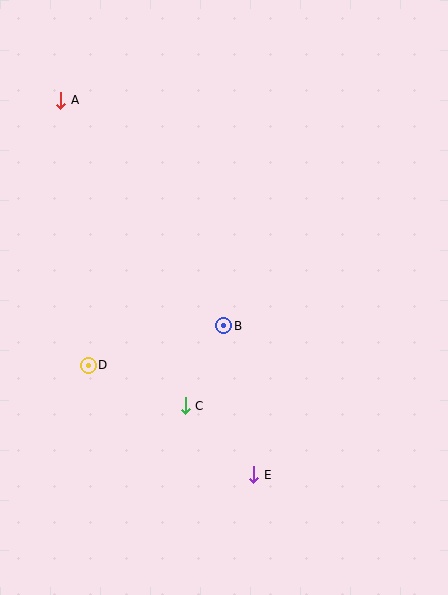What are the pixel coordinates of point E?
Point E is at (254, 475).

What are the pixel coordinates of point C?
Point C is at (185, 406).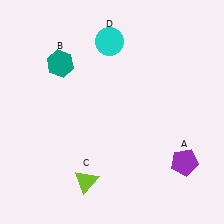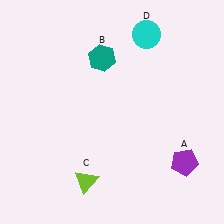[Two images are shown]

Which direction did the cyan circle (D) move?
The cyan circle (D) moved right.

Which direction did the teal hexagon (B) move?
The teal hexagon (B) moved right.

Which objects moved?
The objects that moved are: the teal hexagon (B), the cyan circle (D).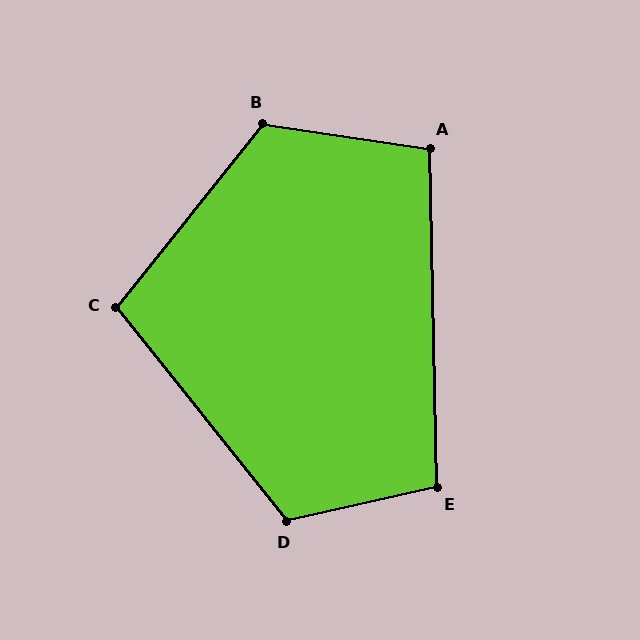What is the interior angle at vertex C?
Approximately 103 degrees (obtuse).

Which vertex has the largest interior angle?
B, at approximately 120 degrees.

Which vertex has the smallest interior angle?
A, at approximately 99 degrees.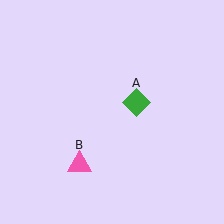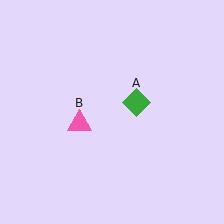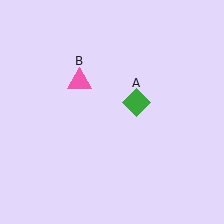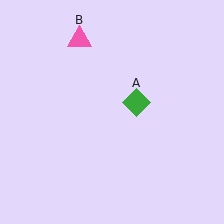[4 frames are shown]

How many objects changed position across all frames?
1 object changed position: pink triangle (object B).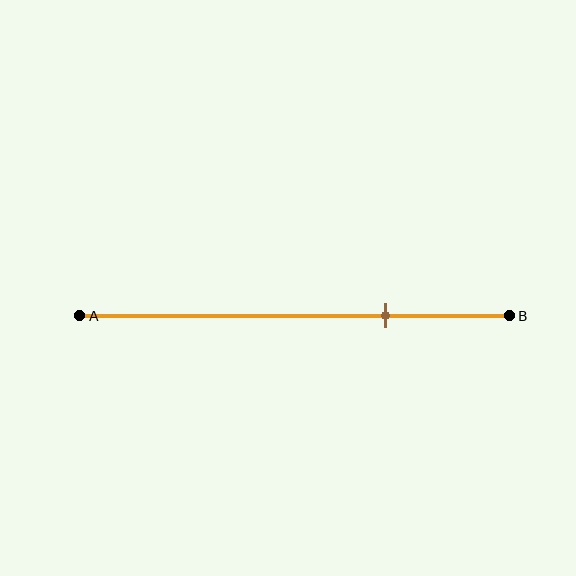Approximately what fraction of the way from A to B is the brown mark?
The brown mark is approximately 70% of the way from A to B.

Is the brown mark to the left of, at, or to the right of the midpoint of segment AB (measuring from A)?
The brown mark is to the right of the midpoint of segment AB.